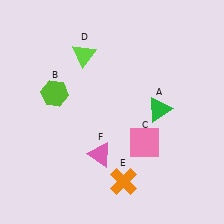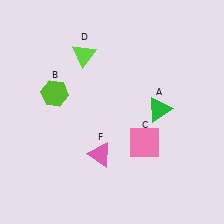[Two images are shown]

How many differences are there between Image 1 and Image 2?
There is 1 difference between the two images.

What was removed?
The orange cross (E) was removed in Image 2.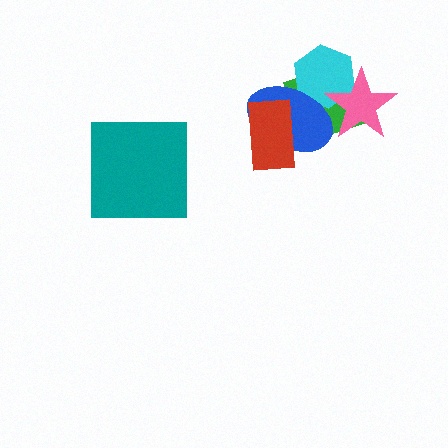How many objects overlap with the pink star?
3 objects overlap with the pink star.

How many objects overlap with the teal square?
0 objects overlap with the teal square.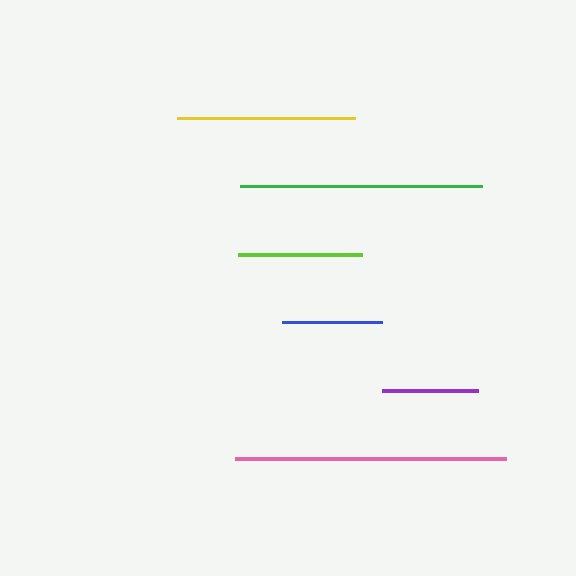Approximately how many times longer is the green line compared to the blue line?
The green line is approximately 2.4 times the length of the blue line.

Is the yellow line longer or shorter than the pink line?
The pink line is longer than the yellow line.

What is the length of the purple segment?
The purple segment is approximately 96 pixels long.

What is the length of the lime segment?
The lime segment is approximately 124 pixels long.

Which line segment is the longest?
The pink line is the longest at approximately 271 pixels.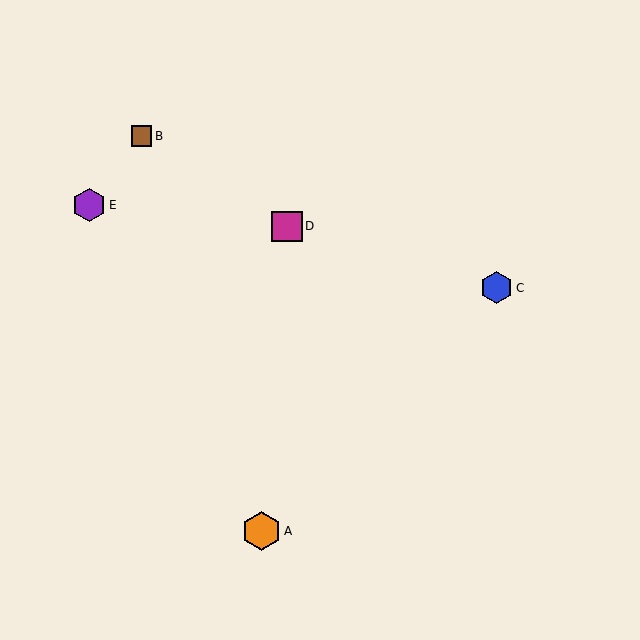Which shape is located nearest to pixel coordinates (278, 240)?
The magenta square (labeled D) at (287, 226) is nearest to that location.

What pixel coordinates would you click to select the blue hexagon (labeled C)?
Click at (497, 288) to select the blue hexagon C.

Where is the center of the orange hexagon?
The center of the orange hexagon is at (261, 531).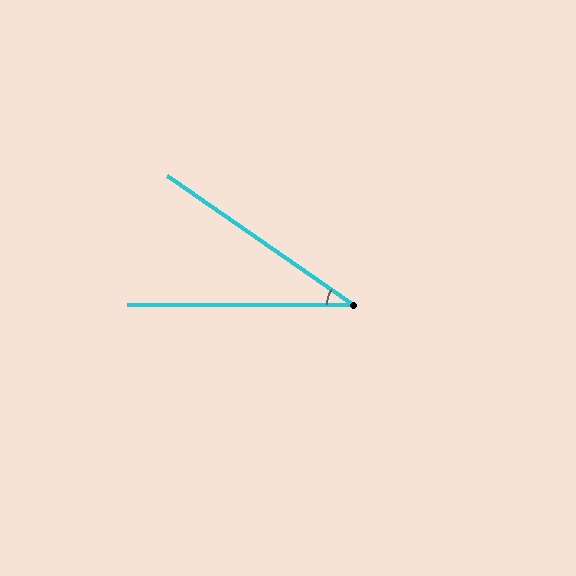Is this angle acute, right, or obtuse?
It is acute.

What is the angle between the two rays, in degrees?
Approximately 35 degrees.